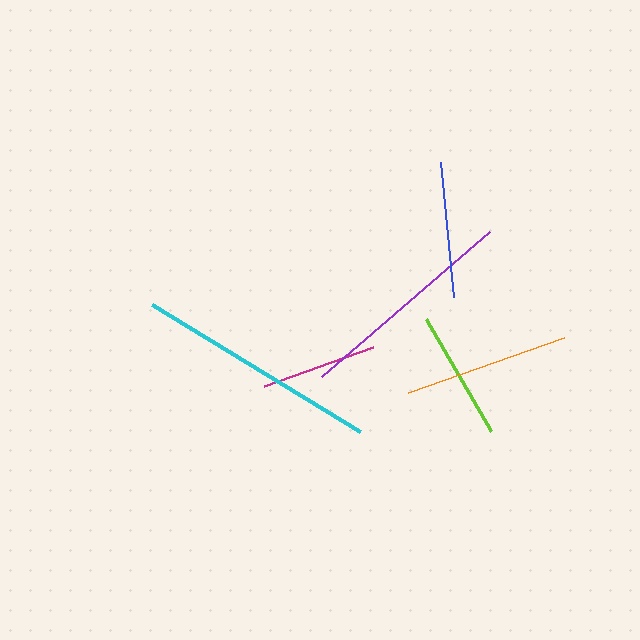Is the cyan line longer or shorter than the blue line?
The cyan line is longer than the blue line.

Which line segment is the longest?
The cyan line is the longest at approximately 243 pixels.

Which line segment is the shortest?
The magenta line is the shortest at approximately 115 pixels.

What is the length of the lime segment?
The lime segment is approximately 129 pixels long.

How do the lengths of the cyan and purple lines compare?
The cyan and purple lines are approximately the same length.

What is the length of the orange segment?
The orange segment is approximately 165 pixels long.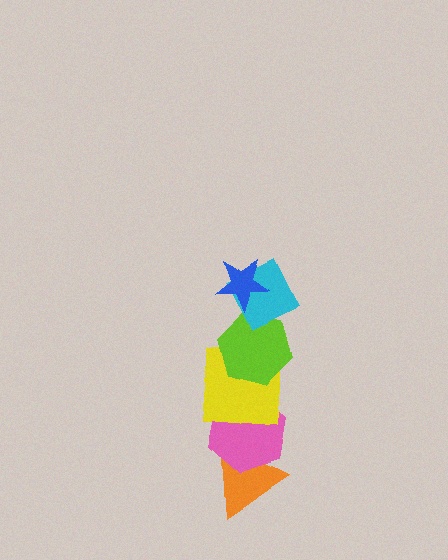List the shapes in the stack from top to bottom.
From top to bottom: the blue star, the cyan diamond, the lime hexagon, the yellow square, the pink hexagon, the orange triangle.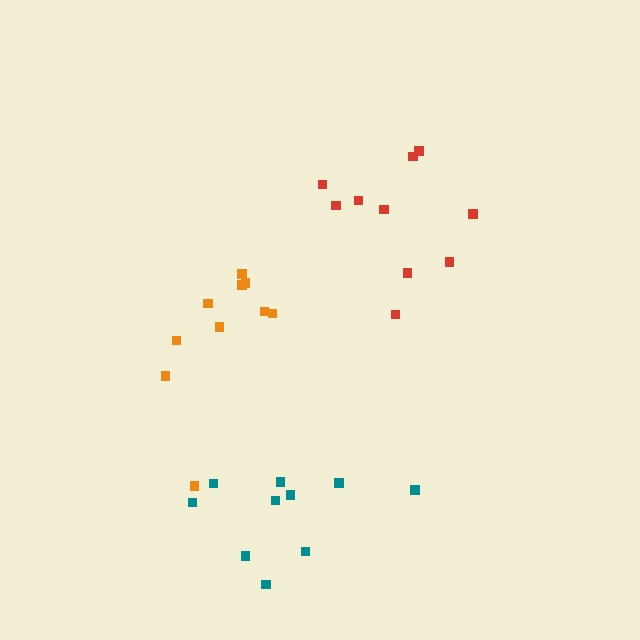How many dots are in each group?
Group 1: 10 dots, Group 2: 10 dots, Group 3: 10 dots (30 total).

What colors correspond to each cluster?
The clusters are colored: red, teal, orange.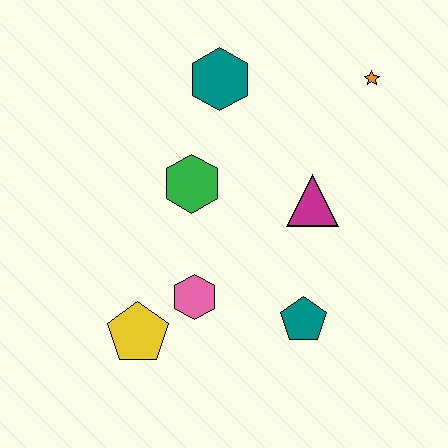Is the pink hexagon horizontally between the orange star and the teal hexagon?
No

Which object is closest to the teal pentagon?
The pink hexagon is closest to the teal pentagon.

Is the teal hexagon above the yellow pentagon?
Yes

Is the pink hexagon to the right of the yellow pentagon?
Yes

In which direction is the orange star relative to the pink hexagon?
The orange star is above the pink hexagon.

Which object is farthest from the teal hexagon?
The yellow pentagon is farthest from the teal hexagon.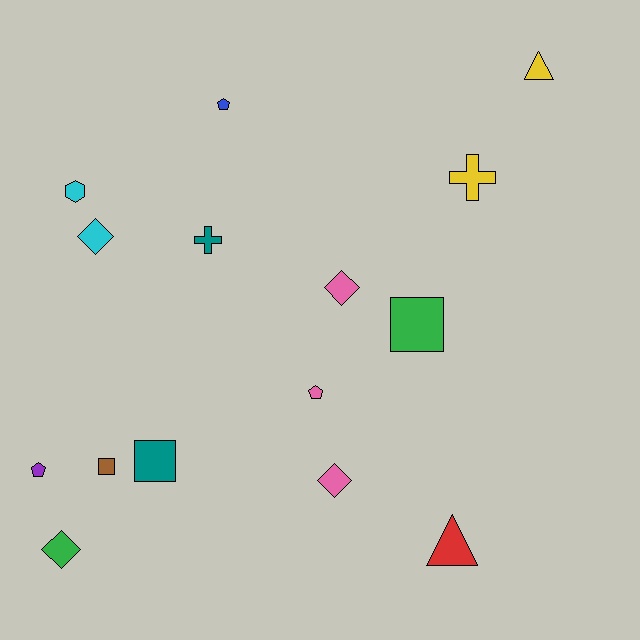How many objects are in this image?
There are 15 objects.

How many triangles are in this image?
There are 2 triangles.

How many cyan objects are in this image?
There are 2 cyan objects.